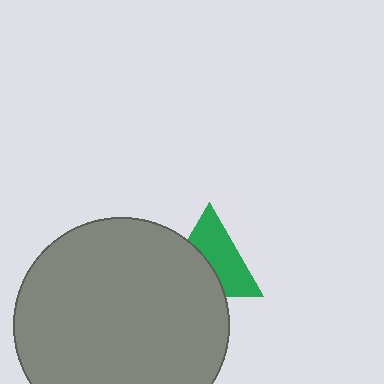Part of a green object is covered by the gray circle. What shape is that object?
It is a triangle.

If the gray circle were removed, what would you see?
You would see the complete green triangle.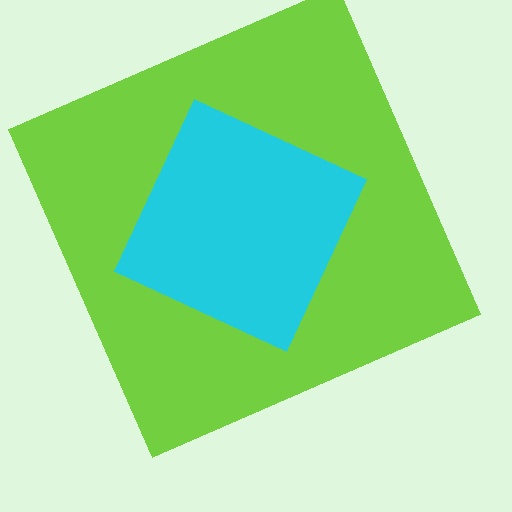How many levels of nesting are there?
2.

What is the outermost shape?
The lime square.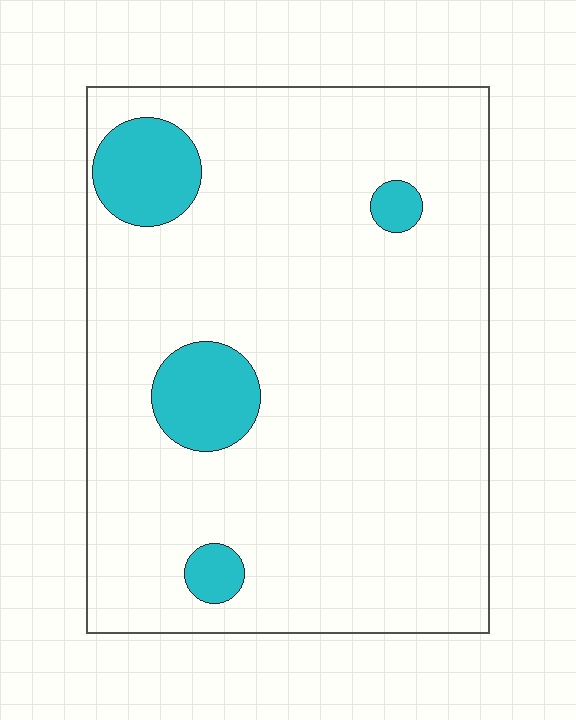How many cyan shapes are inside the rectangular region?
4.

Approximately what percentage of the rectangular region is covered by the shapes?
Approximately 10%.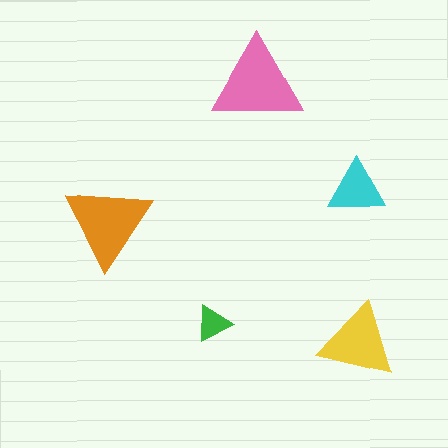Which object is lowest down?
The yellow triangle is bottommost.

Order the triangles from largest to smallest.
the pink one, the orange one, the yellow one, the cyan one, the green one.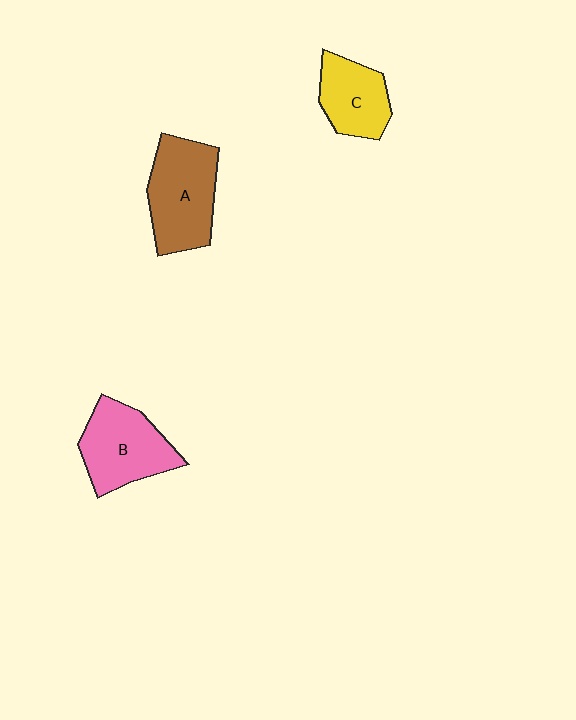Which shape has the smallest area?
Shape C (yellow).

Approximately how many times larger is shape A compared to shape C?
Approximately 1.5 times.